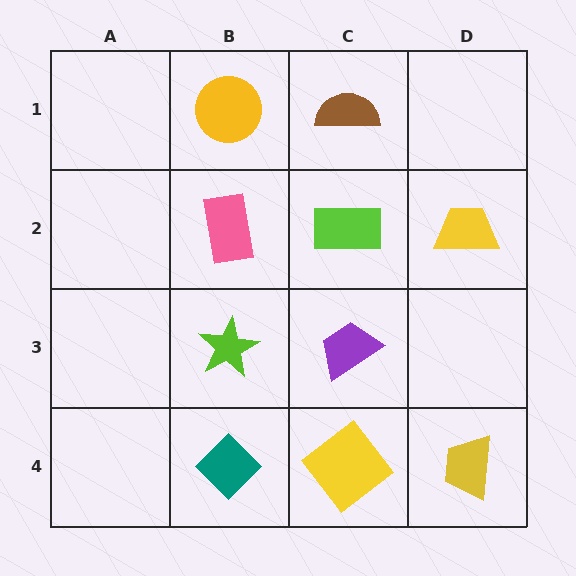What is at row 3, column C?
A purple trapezoid.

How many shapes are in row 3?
2 shapes.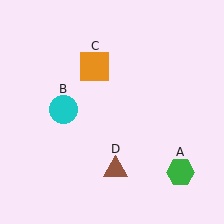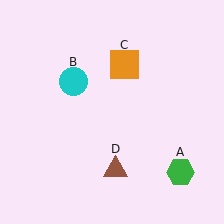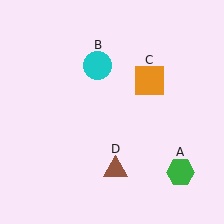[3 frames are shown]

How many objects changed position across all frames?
2 objects changed position: cyan circle (object B), orange square (object C).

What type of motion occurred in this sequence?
The cyan circle (object B), orange square (object C) rotated clockwise around the center of the scene.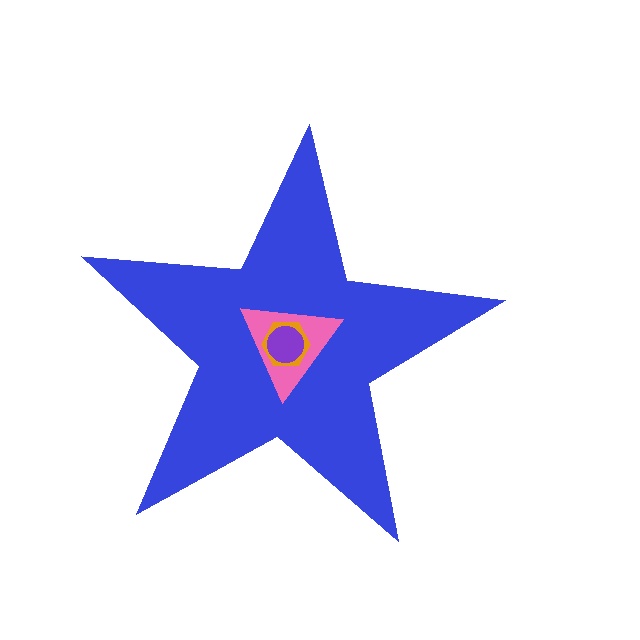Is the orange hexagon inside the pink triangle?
Yes.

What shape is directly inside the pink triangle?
The orange hexagon.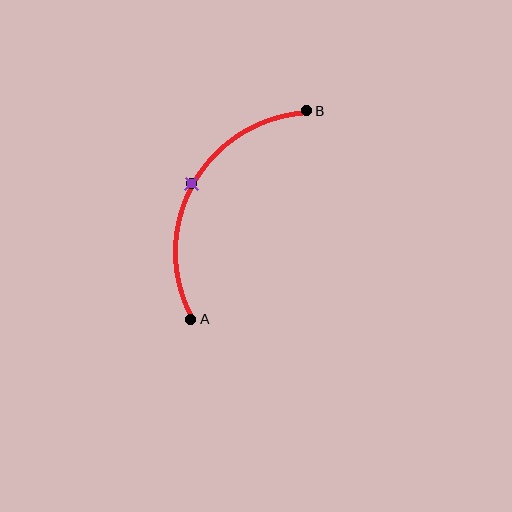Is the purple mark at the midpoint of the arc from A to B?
Yes. The purple mark lies on the arc at equal arc-length from both A and B — it is the arc midpoint.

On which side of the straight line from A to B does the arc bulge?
The arc bulges to the left of the straight line connecting A and B.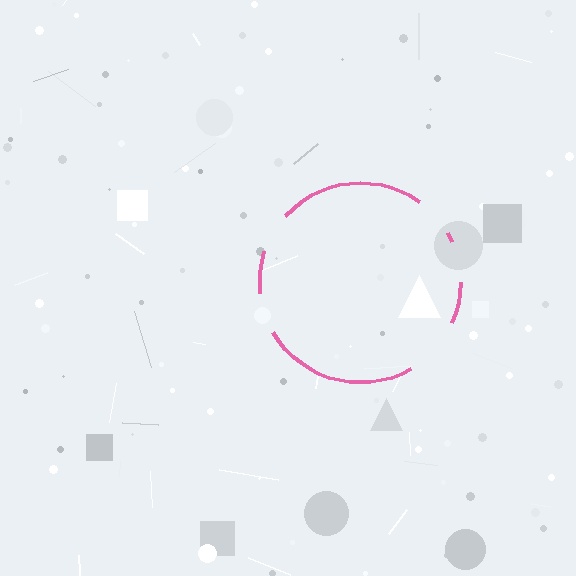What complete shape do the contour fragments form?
The contour fragments form a circle.